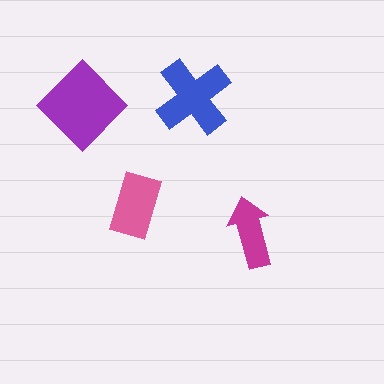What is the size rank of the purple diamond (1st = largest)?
1st.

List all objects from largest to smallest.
The purple diamond, the blue cross, the pink rectangle, the magenta arrow.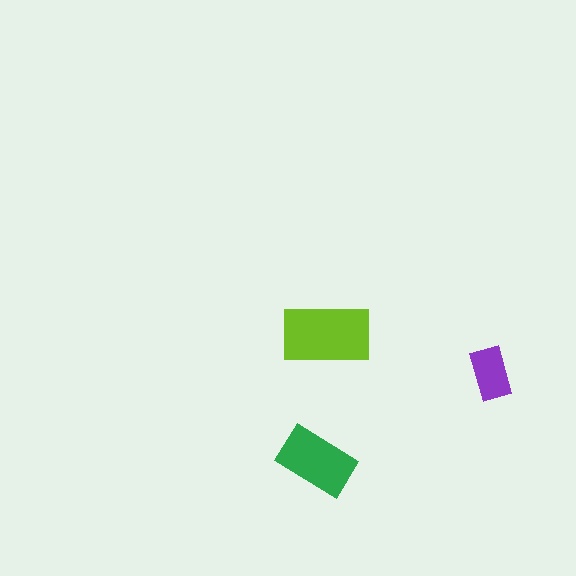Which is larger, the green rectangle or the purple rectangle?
The green one.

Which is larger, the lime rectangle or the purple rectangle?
The lime one.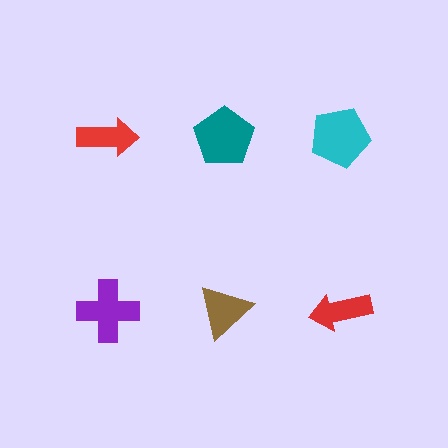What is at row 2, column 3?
A red arrow.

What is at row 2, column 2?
A brown triangle.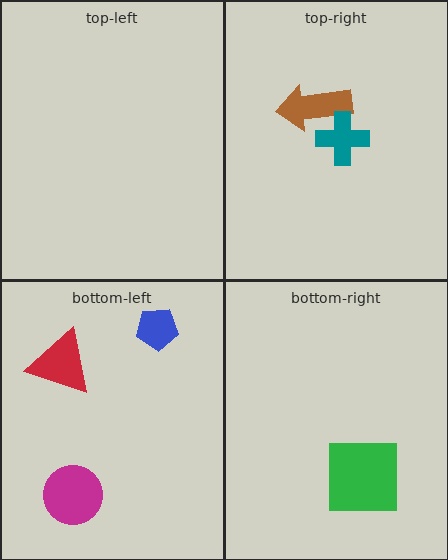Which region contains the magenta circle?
The bottom-left region.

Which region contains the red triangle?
The bottom-left region.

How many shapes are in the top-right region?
2.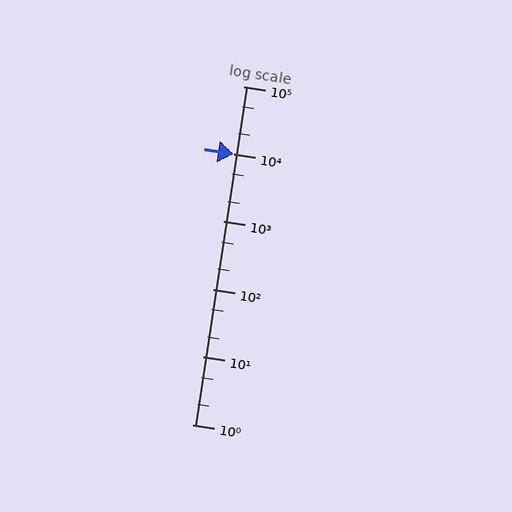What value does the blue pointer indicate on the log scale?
The pointer indicates approximately 10000.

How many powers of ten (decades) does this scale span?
The scale spans 5 decades, from 1 to 100000.